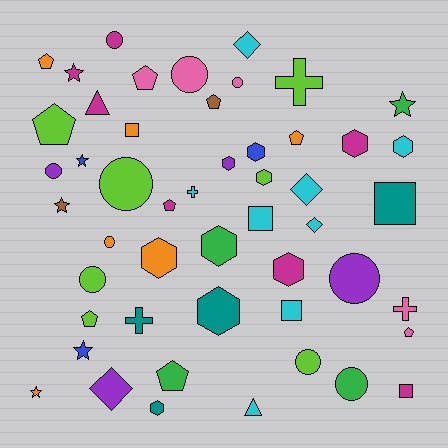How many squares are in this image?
There are 5 squares.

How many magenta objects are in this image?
There are 7 magenta objects.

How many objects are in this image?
There are 50 objects.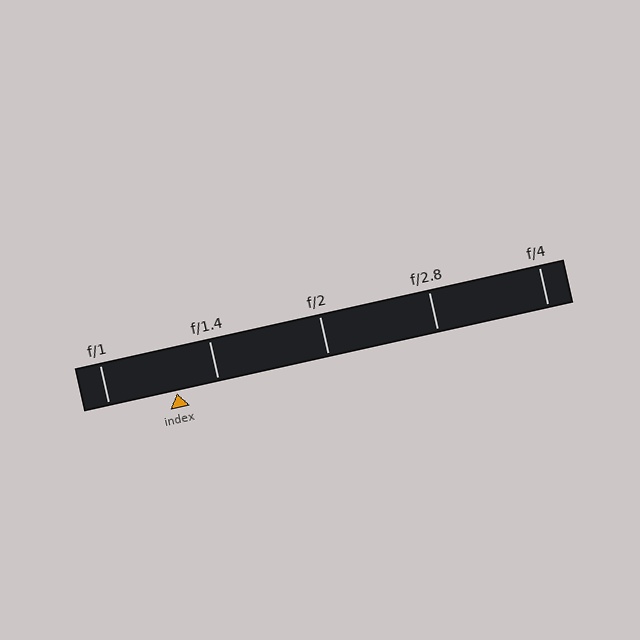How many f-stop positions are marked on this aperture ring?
There are 5 f-stop positions marked.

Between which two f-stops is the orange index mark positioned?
The index mark is between f/1 and f/1.4.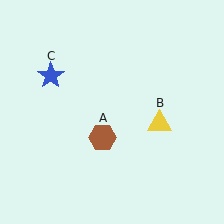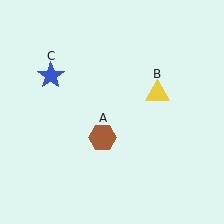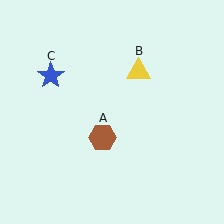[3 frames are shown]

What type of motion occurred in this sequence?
The yellow triangle (object B) rotated counterclockwise around the center of the scene.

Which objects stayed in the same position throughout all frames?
Brown hexagon (object A) and blue star (object C) remained stationary.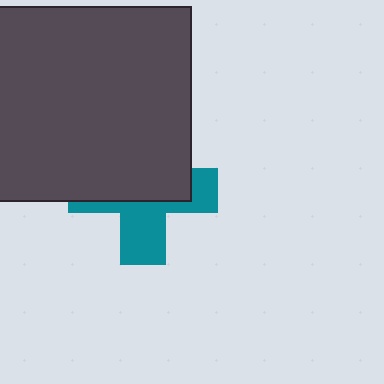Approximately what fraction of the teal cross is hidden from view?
Roughly 57% of the teal cross is hidden behind the dark gray square.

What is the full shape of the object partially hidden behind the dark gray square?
The partially hidden object is a teal cross.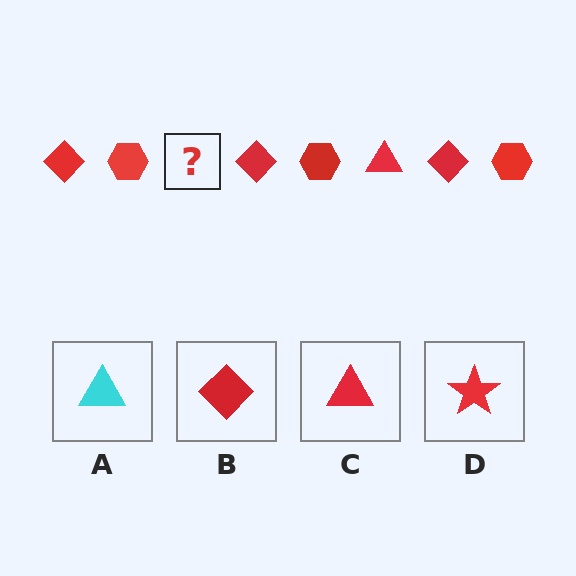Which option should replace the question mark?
Option C.